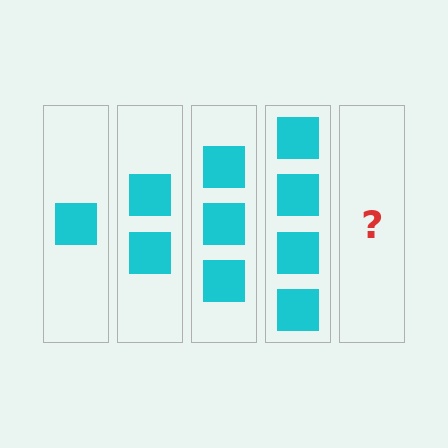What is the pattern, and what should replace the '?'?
The pattern is that each step adds one more square. The '?' should be 5 squares.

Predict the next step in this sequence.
The next step is 5 squares.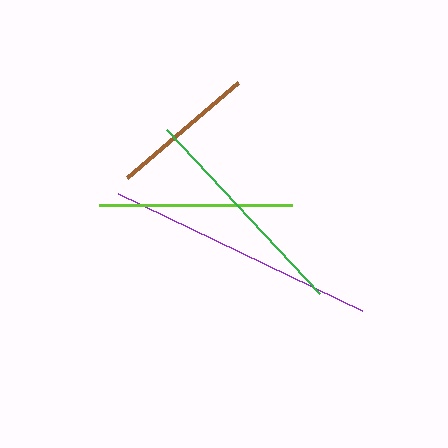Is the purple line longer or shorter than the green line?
The purple line is longer than the green line.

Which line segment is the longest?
The purple line is the longest at approximately 270 pixels.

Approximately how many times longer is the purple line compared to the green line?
The purple line is approximately 1.2 times the length of the green line.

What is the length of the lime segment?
The lime segment is approximately 193 pixels long.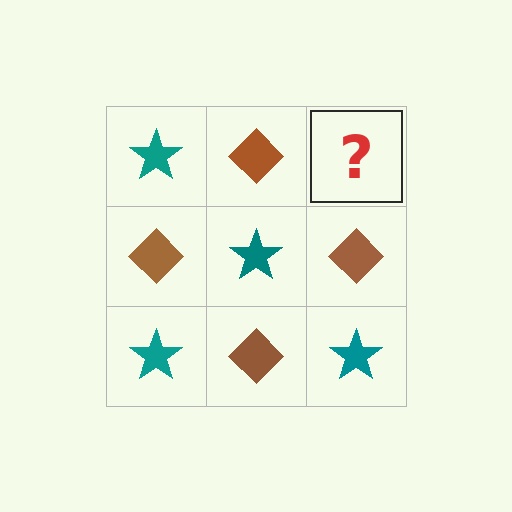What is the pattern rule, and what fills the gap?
The rule is that it alternates teal star and brown diamond in a checkerboard pattern. The gap should be filled with a teal star.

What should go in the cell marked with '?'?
The missing cell should contain a teal star.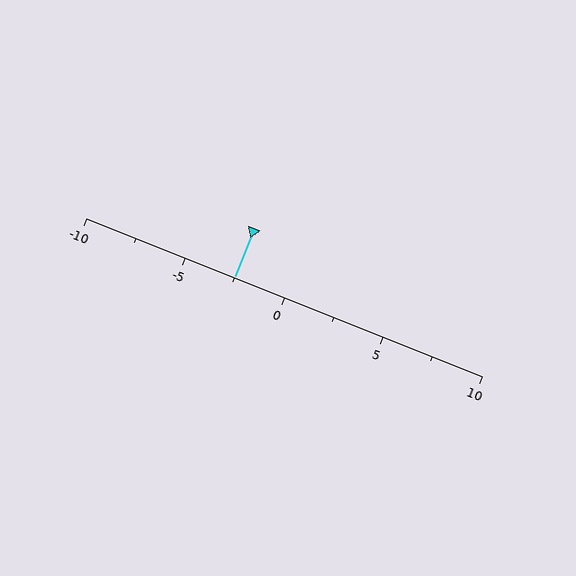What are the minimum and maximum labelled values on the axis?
The axis runs from -10 to 10.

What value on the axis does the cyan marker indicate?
The marker indicates approximately -2.5.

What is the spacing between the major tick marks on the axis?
The major ticks are spaced 5 apart.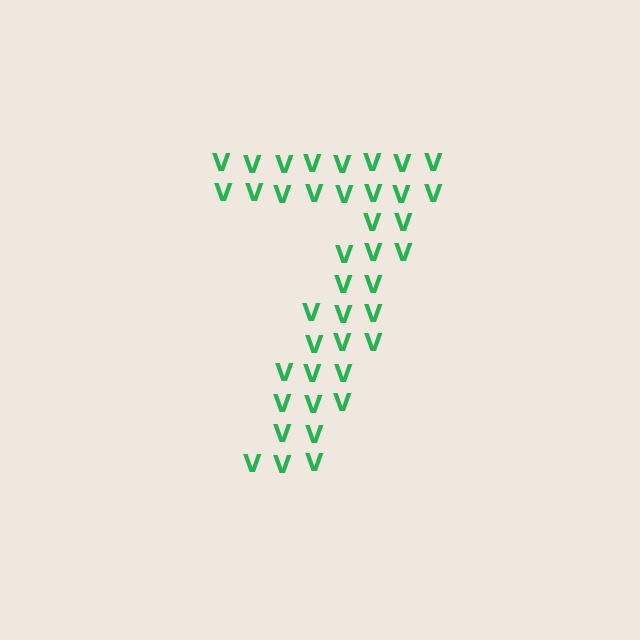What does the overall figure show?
The overall figure shows the digit 7.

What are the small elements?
The small elements are letter V's.